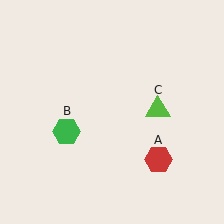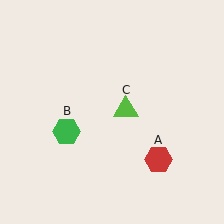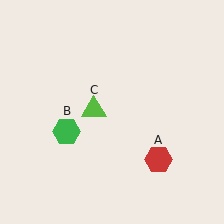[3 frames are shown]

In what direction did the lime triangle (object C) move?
The lime triangle (object C) moved left.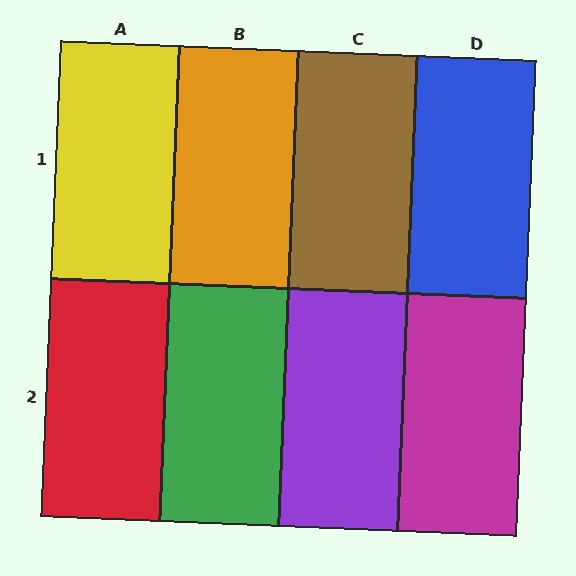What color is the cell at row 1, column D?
Blue.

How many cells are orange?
1 cell is orange.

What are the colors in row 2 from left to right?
Red, green, purple, magenta.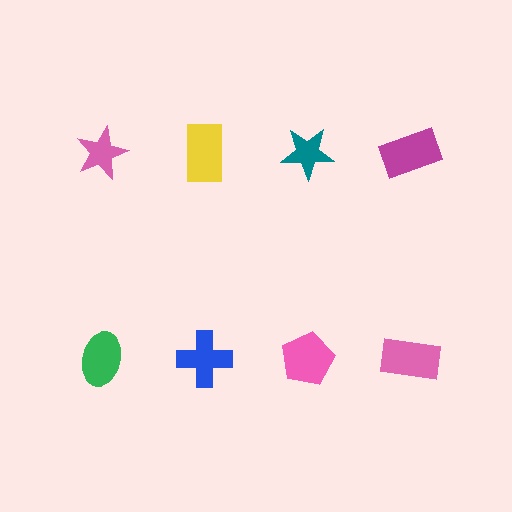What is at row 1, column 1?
A pink star.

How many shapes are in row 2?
4 shapes.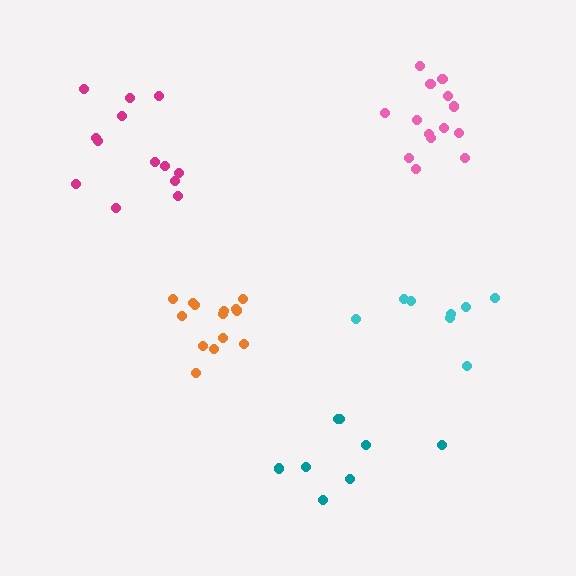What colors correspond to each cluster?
The clusters are colored: teal, cyan, orange, magenta, pink.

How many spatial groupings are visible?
There are 5 spatial groupings.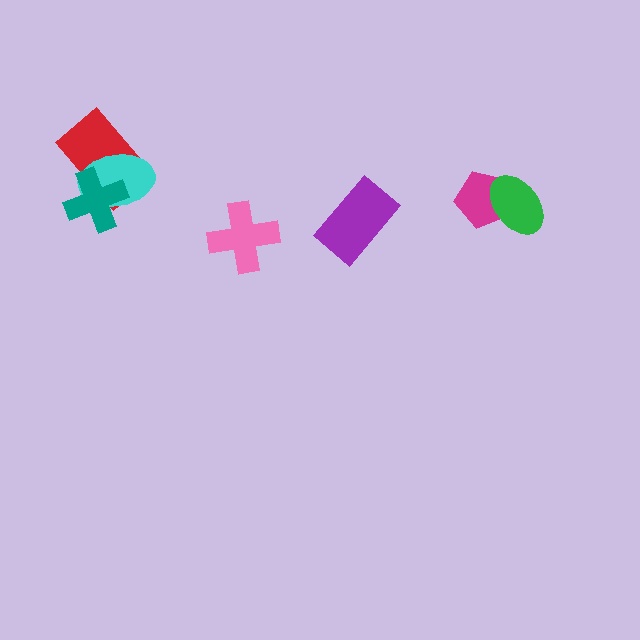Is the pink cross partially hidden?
No, no other shape covers it.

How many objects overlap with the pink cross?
0 objects overlap with the pink cross.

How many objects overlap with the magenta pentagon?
1 object overlaps with the magenta pentagon.